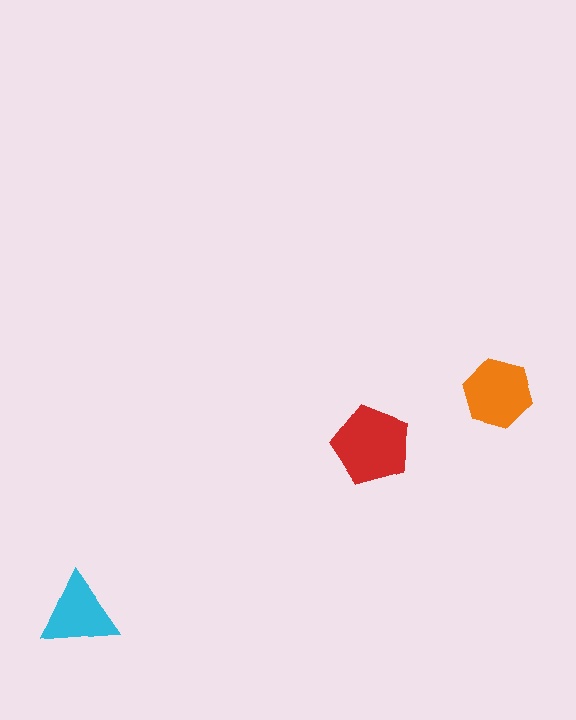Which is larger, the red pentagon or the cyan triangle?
The red pentagon.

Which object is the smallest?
The cyan triangle.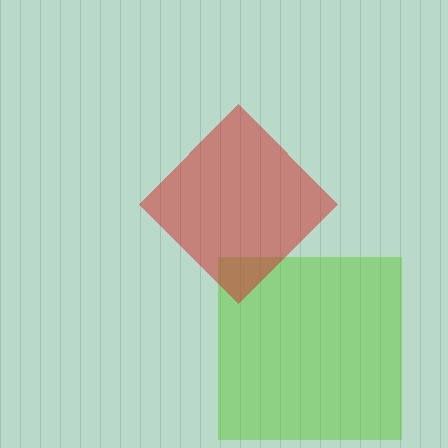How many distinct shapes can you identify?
There are 2 distinct shapes: a lime square, a red diamond.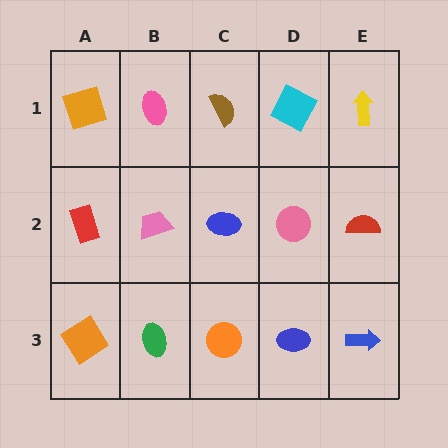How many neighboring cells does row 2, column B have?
4.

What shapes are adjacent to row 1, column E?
A red semicircle (row 2, column E), a cyan square (row 1, column D).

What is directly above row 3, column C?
A blue ellipse.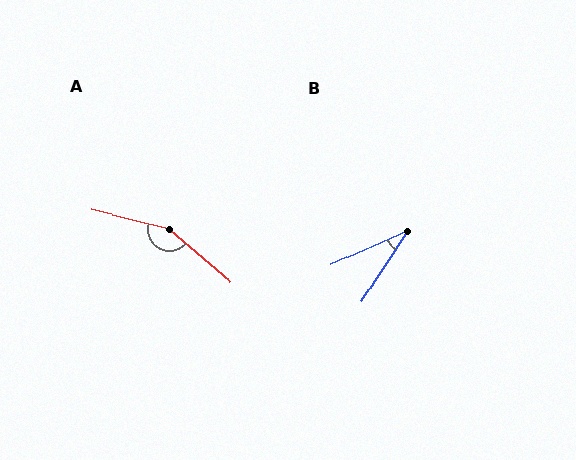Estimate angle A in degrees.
Approximately 153 degrees.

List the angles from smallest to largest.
B (33°), A (153°).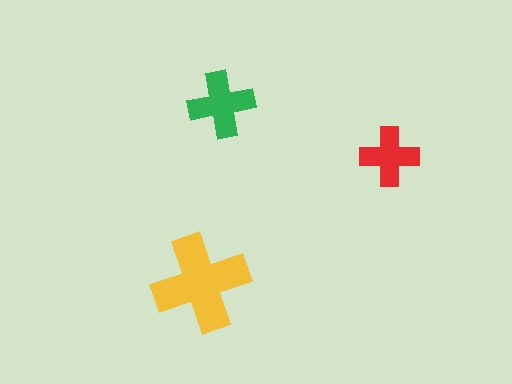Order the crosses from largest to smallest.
the yellow one, the green one, the red one.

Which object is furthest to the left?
The yellow cross is leftmost.